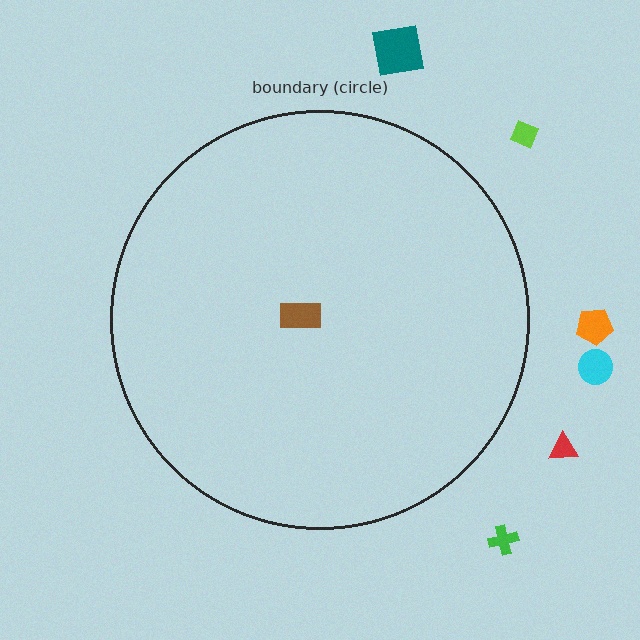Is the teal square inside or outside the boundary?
Outside.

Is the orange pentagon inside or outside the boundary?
Outside.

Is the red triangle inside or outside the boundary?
Outside.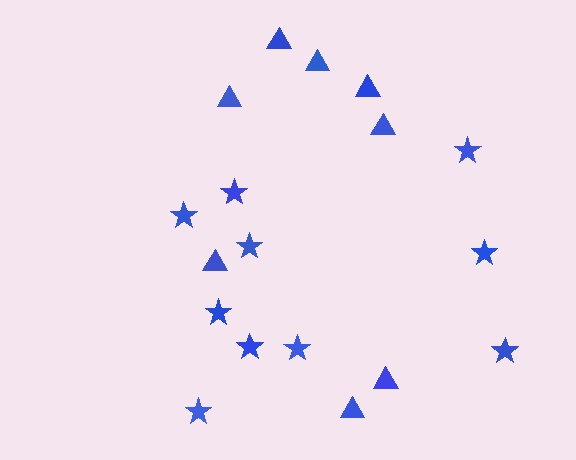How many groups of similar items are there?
There are 2 groups: one group of stars (10) and one group of triangles (8).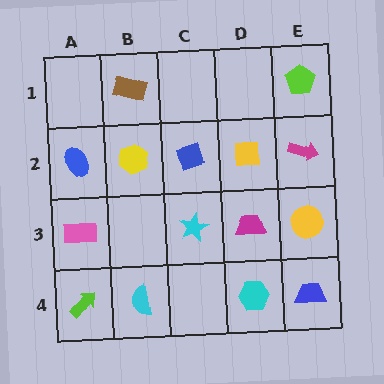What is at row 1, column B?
A brown rectangle.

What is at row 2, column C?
A blue diamond.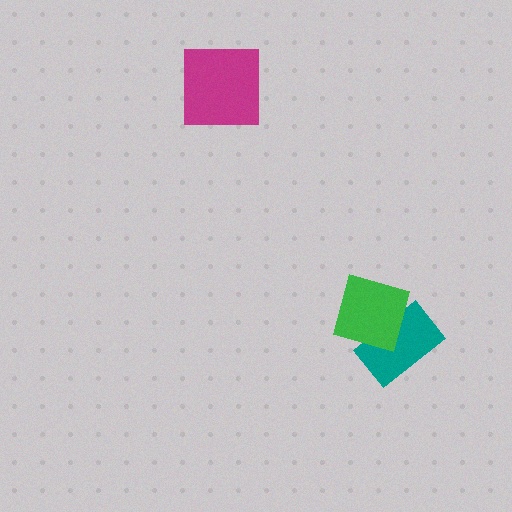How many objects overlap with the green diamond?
1 object overlaps with the green diamond.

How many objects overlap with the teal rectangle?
1 object overlaps with the teal rectangle.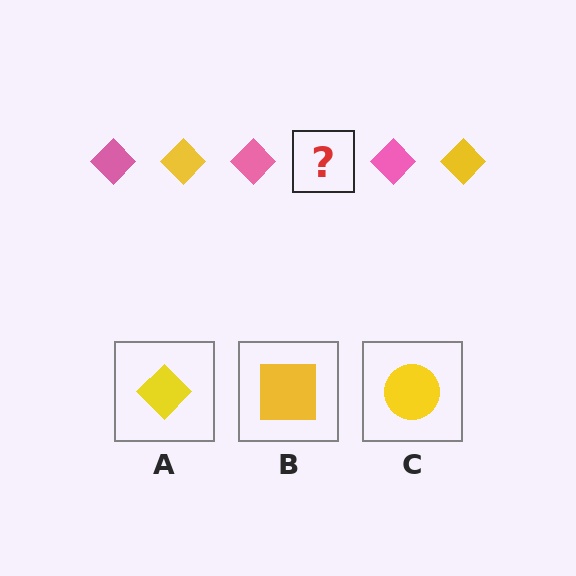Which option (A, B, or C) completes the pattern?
A.